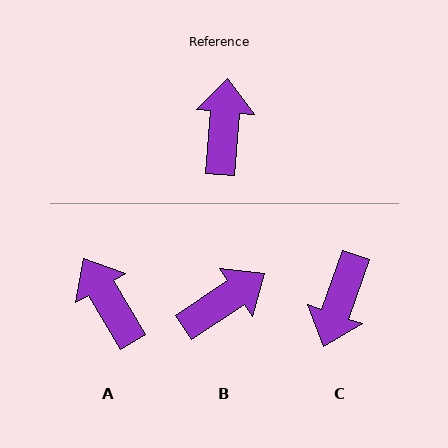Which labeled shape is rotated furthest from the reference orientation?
C, about 165 degrees away.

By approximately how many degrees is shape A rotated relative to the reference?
Approximately 35 degrees counter-clockwise.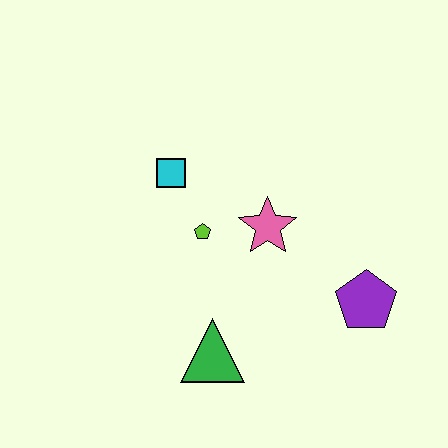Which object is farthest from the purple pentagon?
The cyan square is farthest from the purple pentagon.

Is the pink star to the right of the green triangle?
Yes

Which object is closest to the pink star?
The lime pentagon is closest to the pink star.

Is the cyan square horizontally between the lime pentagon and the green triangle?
No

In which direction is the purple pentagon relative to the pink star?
The purple pentagon is to the right of the pink star.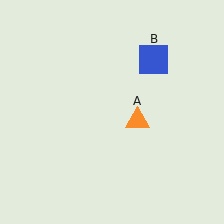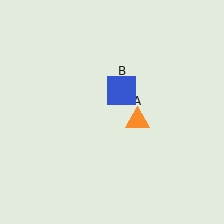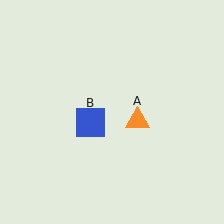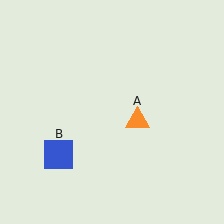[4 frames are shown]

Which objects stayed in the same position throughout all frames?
Orange triangle (object A) remained stationary.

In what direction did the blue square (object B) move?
The blue square (object B) moved down and to the left.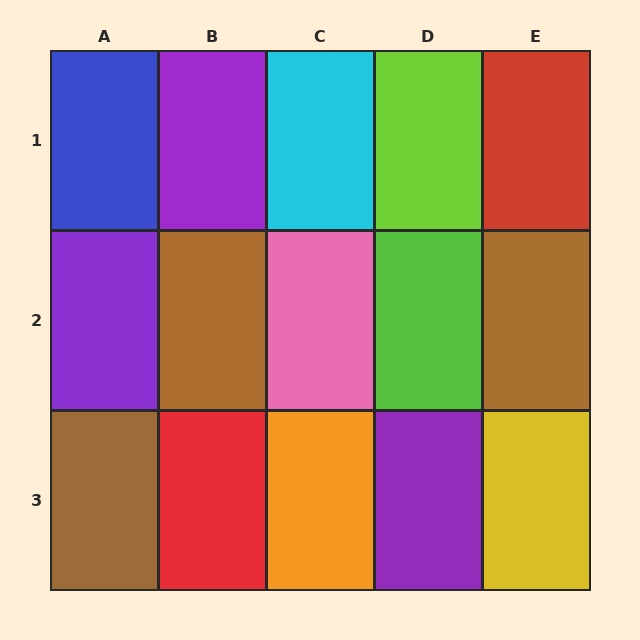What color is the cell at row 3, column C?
Orange.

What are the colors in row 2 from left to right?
Purple, brown, pink, lime, brown.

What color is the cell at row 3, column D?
Purple.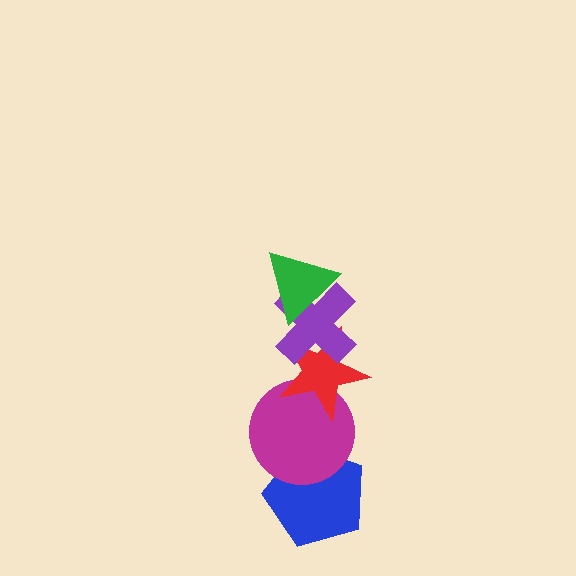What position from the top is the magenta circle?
The magenta circle is 4th from the top.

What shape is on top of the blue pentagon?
The magenta circle is on top of the blue pentagon.